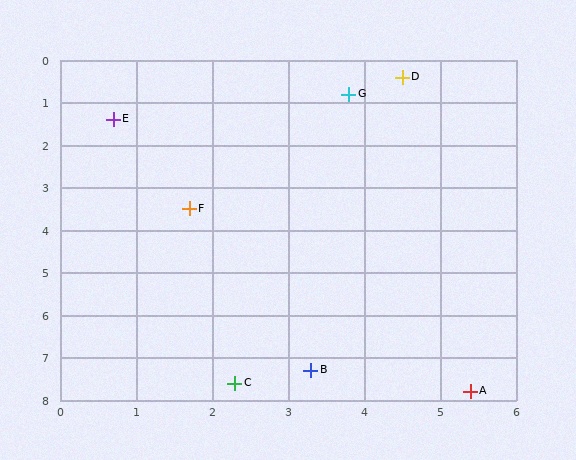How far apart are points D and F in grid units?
Points D and F are about 4.2 grid units apart.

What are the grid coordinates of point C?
Point C is at approximately (2.3, 7.6).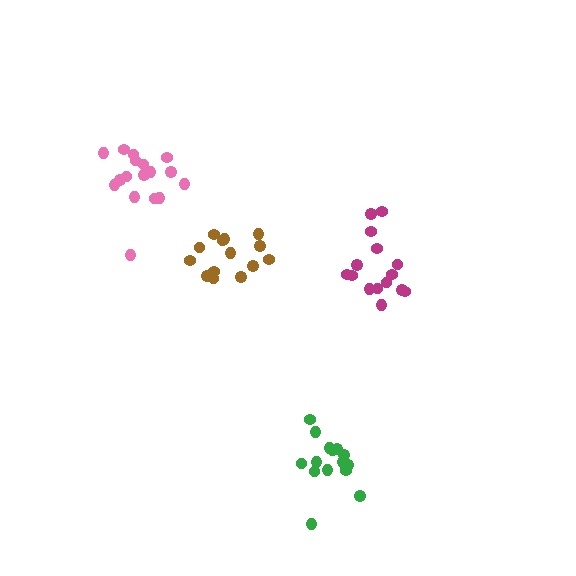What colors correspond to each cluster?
The clusters are colored: pink, magenta, green, brown.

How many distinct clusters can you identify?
There are 4 distinct clusters.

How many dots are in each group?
Group 1: 17 dots, Group 2: 15 dots, Group 3: 15 dots, Group 4: 14 dots (61 total).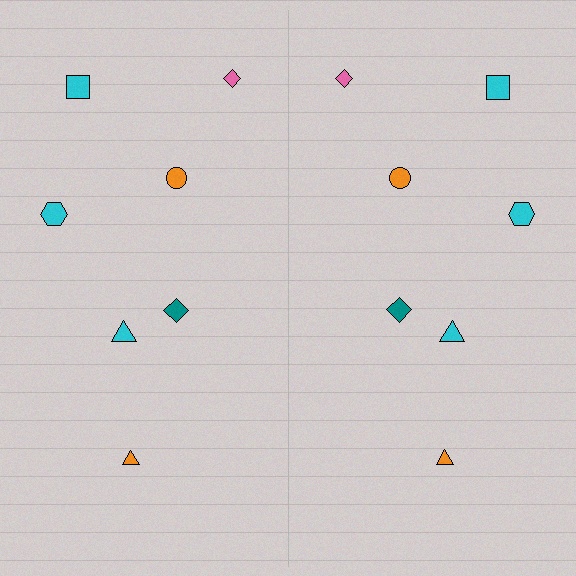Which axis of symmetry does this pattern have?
The pattern has a vertical axis of symmetry running through the center of the image.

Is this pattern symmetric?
Yes, this pattern has bilateral (reflection) symmetry.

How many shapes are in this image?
There are 14 shapes in this image.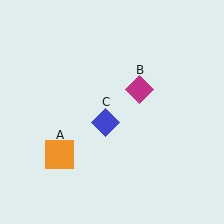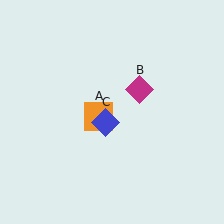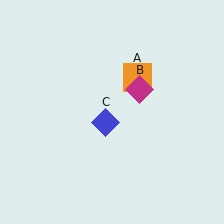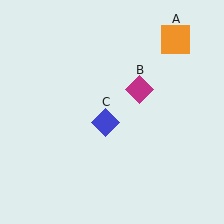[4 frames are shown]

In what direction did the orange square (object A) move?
The orange square (object A) moved up and to the right.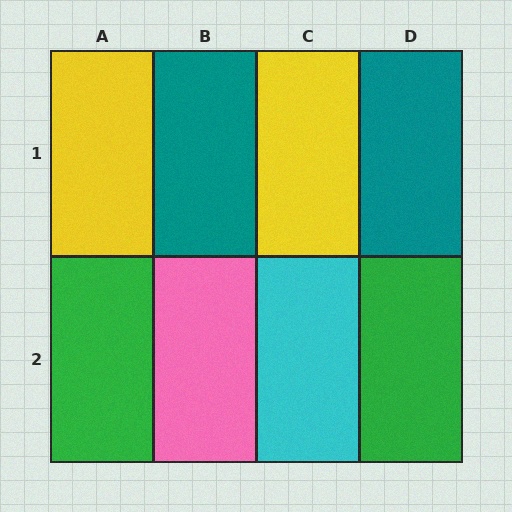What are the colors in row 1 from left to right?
Yellow, teal, yellow, teal.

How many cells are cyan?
1 cell is cyan.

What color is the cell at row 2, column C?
Cyan.